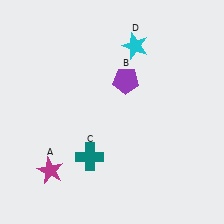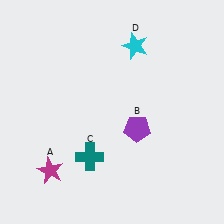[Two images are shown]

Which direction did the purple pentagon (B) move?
The purple pentagon (B) moved down.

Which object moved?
The purple pentagon (B) moved down.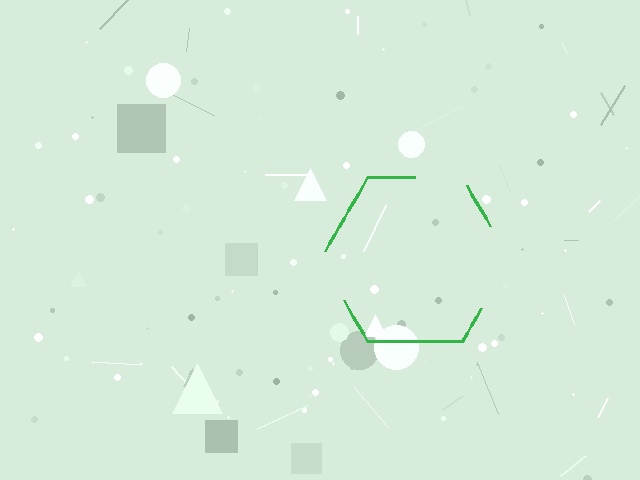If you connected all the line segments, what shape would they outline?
They would outline a hexagon.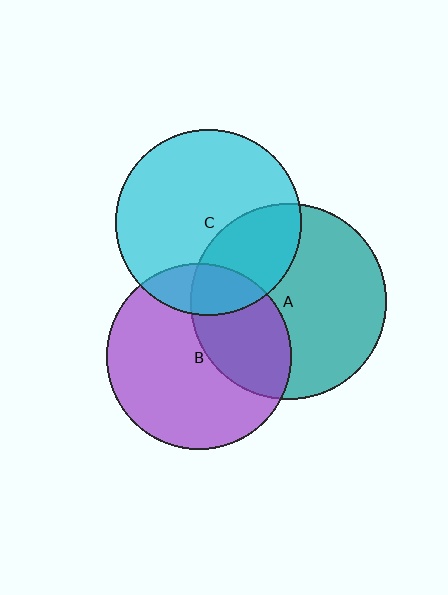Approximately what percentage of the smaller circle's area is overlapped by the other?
Approximately 30%.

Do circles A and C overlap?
Yes.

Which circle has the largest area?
Circle A (teal).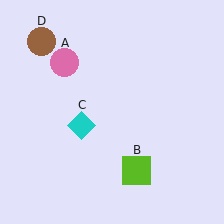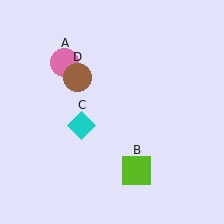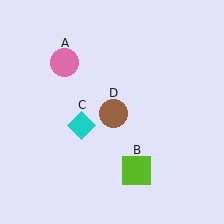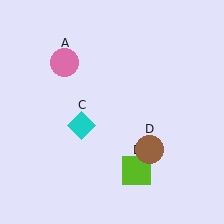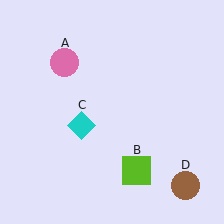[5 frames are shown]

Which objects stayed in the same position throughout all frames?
Pink circle (object A) and lime square (object B) and cyan diamond (object C) remained stationary.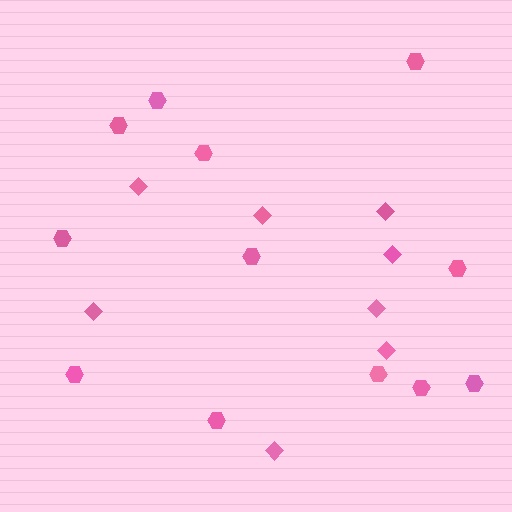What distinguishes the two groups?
There are 2 groups: one group of diamonds (8) and one group of hexagons (12).